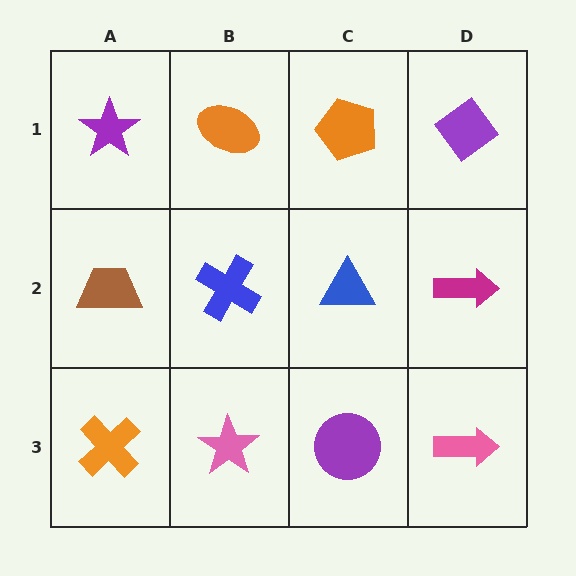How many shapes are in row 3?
4 shapes.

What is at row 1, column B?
An orange ellipse.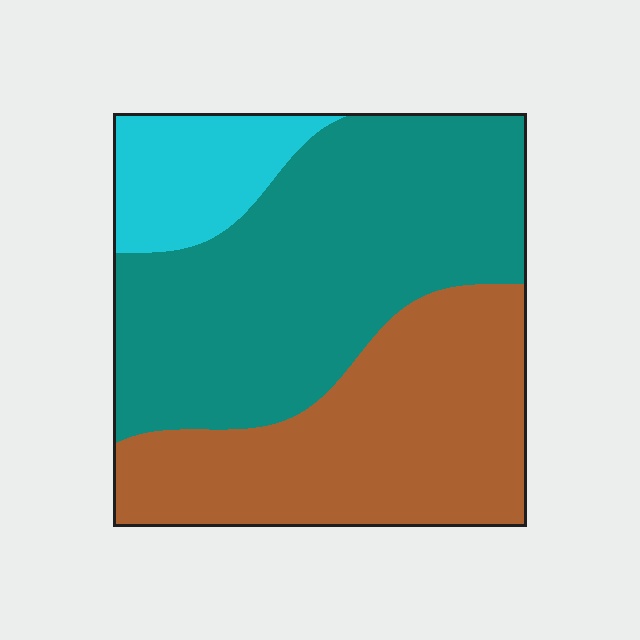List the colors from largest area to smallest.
From largest to smallest: teal, brown, cyan.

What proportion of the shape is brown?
Brown takes up about three eighths (3/8) of the shape.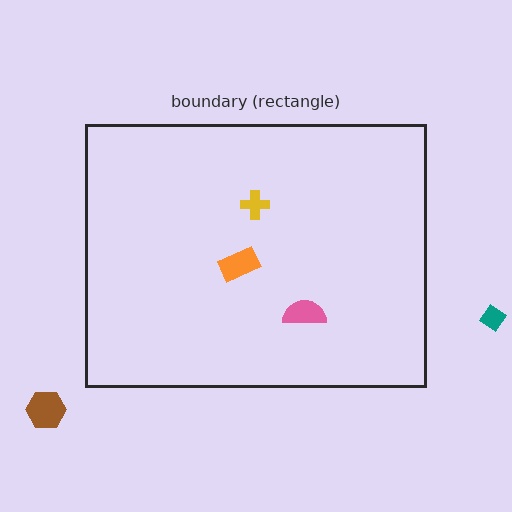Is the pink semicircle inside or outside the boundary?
Inside.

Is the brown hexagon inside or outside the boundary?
Outside.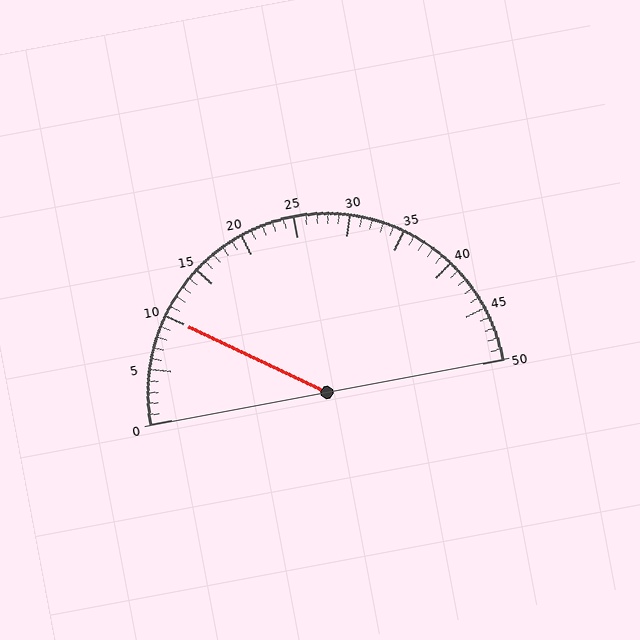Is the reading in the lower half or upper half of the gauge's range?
The reading is in the lower half of the range (0 to 50).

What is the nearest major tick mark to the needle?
The nearest major tick mark is 10.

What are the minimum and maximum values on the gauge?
The gauge ranges from 0 to 50.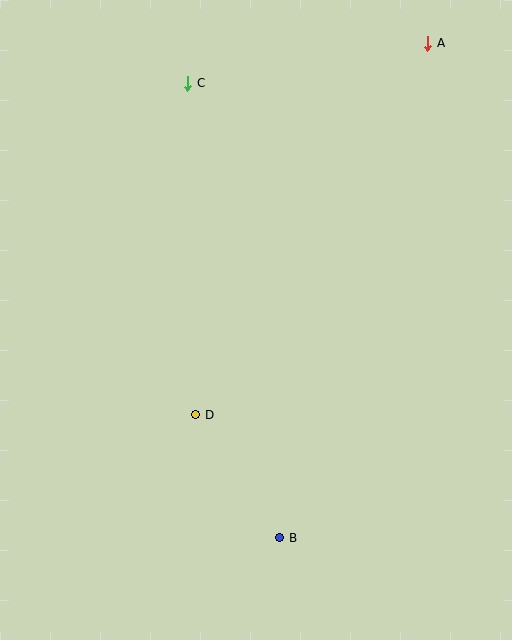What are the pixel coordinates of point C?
Point C is at (188, 83).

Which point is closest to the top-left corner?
Point C is closest to the top-left corner.